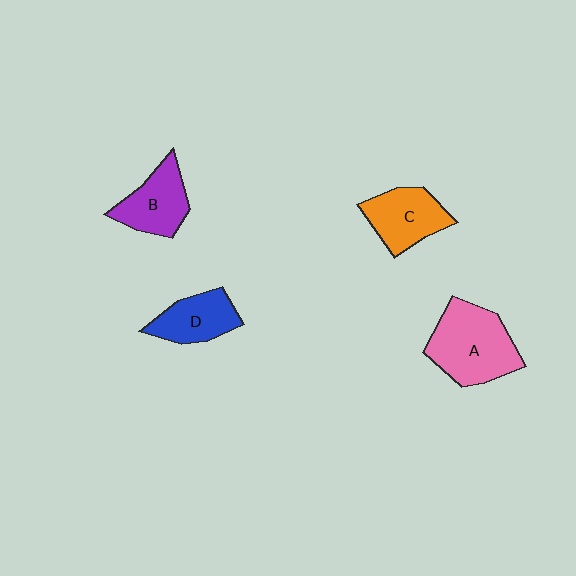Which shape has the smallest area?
Shape D (blue).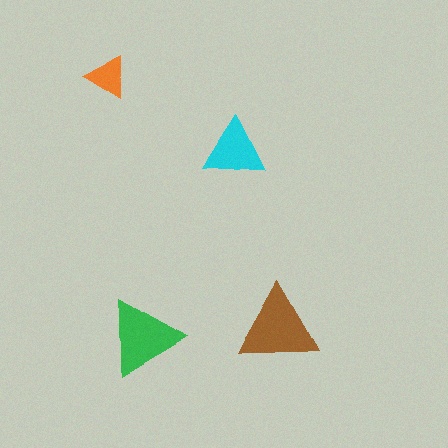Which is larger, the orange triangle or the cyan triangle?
The cyan one.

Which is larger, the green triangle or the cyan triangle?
The green one.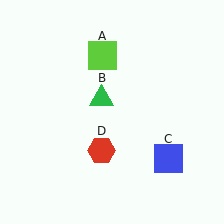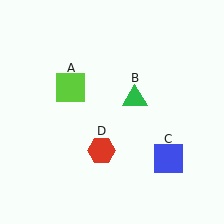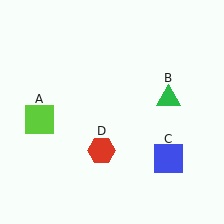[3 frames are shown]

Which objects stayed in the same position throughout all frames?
Blue square (object C) and red hexagon (object D) remained stationary.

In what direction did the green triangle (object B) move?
The green triangle (object B) moved right.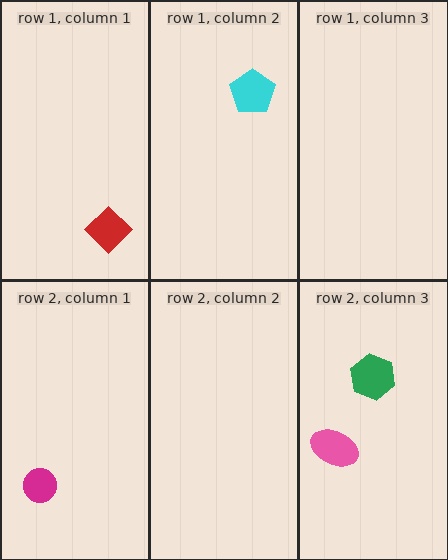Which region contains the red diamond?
The row 1, column 1 region.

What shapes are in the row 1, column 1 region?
The red diamond.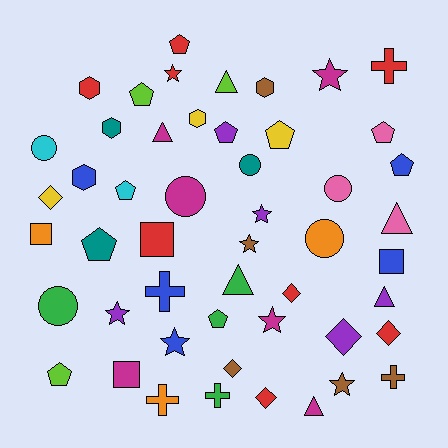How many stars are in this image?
There are 8 stars.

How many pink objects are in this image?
There are 3 pink objects.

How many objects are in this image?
There are 50 objects.